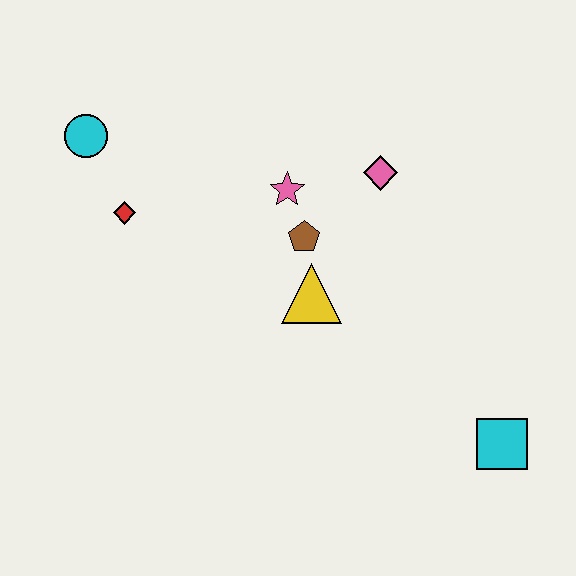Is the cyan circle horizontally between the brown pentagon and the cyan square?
No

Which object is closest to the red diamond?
The cyan circle is closest to the red diamond.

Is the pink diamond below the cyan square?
No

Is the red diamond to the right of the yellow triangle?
No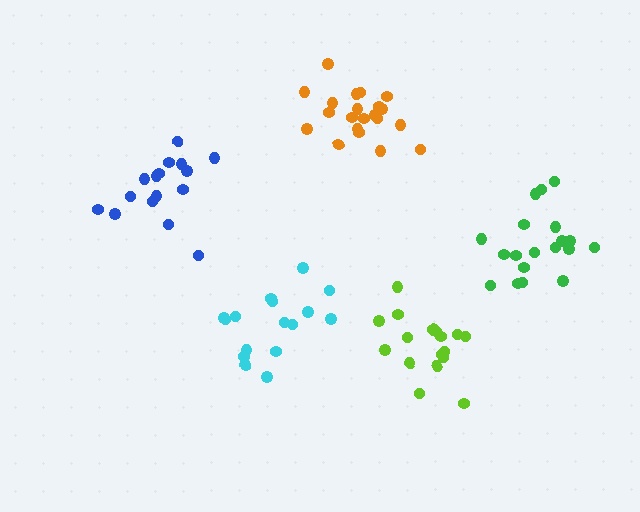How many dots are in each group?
Group 1: 16 dots, Group 2: 21 dots, Group 3: 16 dots, Group 4: 19 dots, Group 5: 17 dots (89 total).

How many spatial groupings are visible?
There are 5 spatial groupings.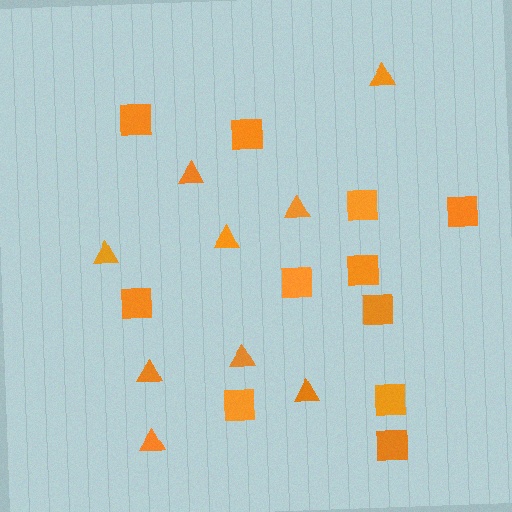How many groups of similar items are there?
There are 2 groups: one group of squares (11) and one group of triangles (9).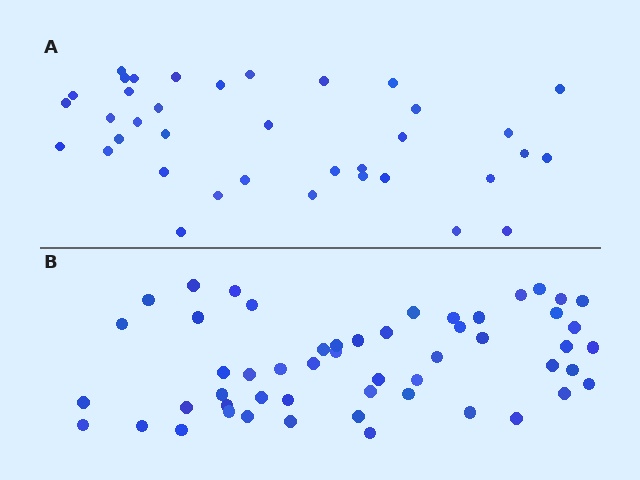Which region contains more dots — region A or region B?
Region B (the bottom region) has more dots.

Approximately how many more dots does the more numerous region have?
Region B has approximately 15 more dots than region A.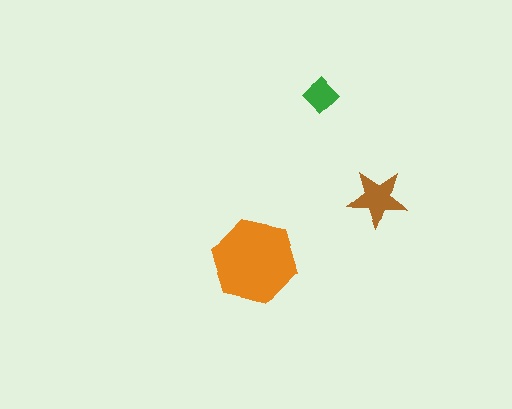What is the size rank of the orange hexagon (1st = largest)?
1st.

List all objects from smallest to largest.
The green diamond, the brown star, the orange hexagon.